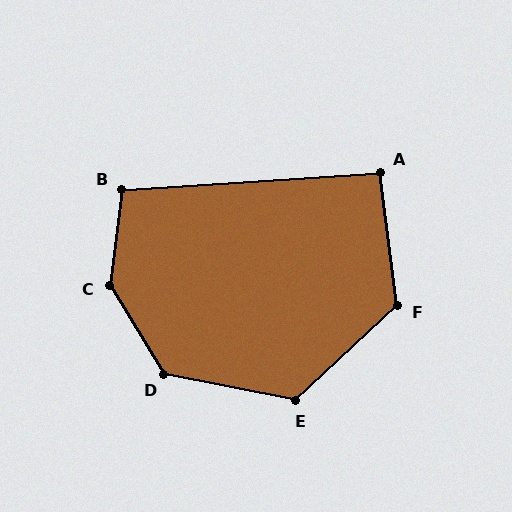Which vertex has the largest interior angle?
C, at approximately 141 degrees.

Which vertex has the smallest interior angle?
A, at approximately 94 degrees.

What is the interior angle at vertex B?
Approximately 101 degrees (obtuse).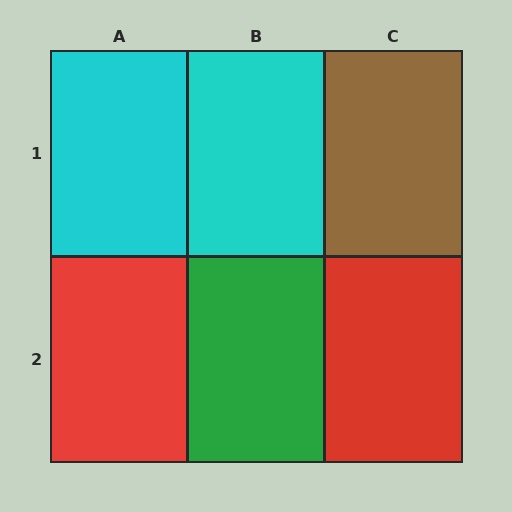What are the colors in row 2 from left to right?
Red, green, red.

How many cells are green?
1 cell is green.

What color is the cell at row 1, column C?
Brown.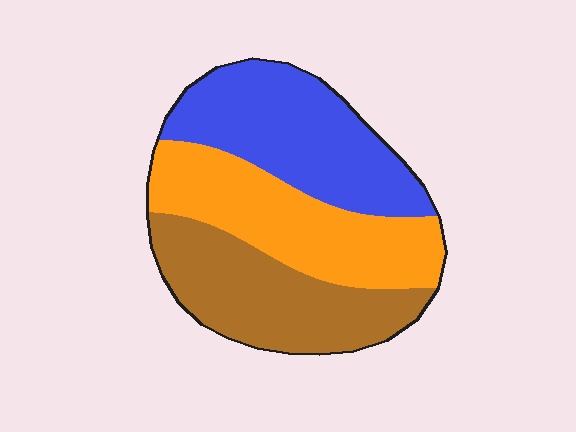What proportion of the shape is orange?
Orange takes up about one third (1/3) of the shape.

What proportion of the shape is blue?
Blue takes up between a quarter and a half of the shape.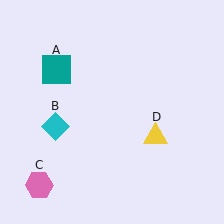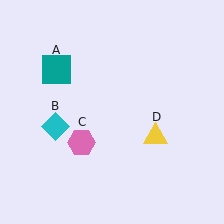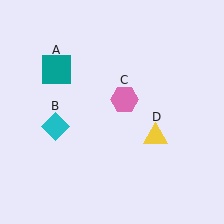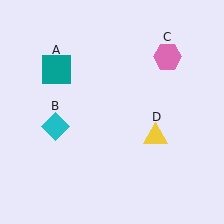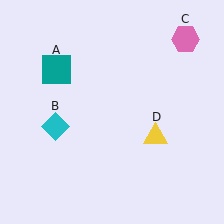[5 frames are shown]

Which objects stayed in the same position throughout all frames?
Teal square (object A) and cyan diamond (object B) and yellow triangle (object D) remained stationary.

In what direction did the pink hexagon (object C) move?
The pink hexagon (object C) moved up and to the right.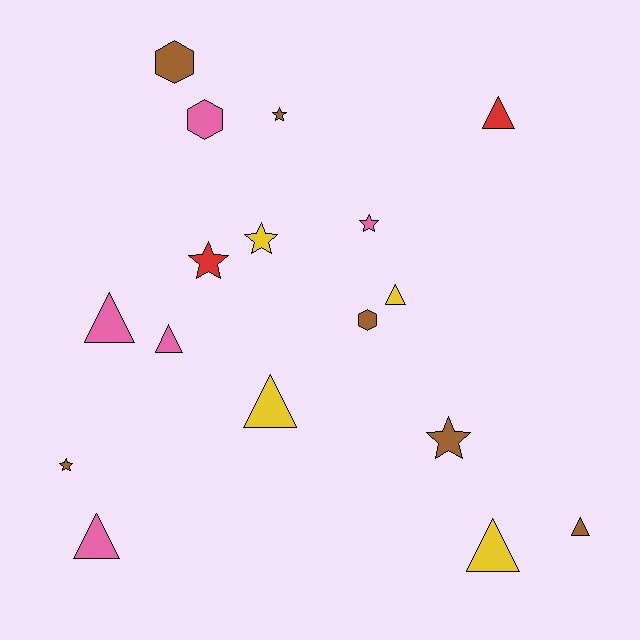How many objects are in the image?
There are 17 objects.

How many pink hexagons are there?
There is 1 pink hexagon.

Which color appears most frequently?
Brown, with 6 objects.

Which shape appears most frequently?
Triangle, with 8 objects.